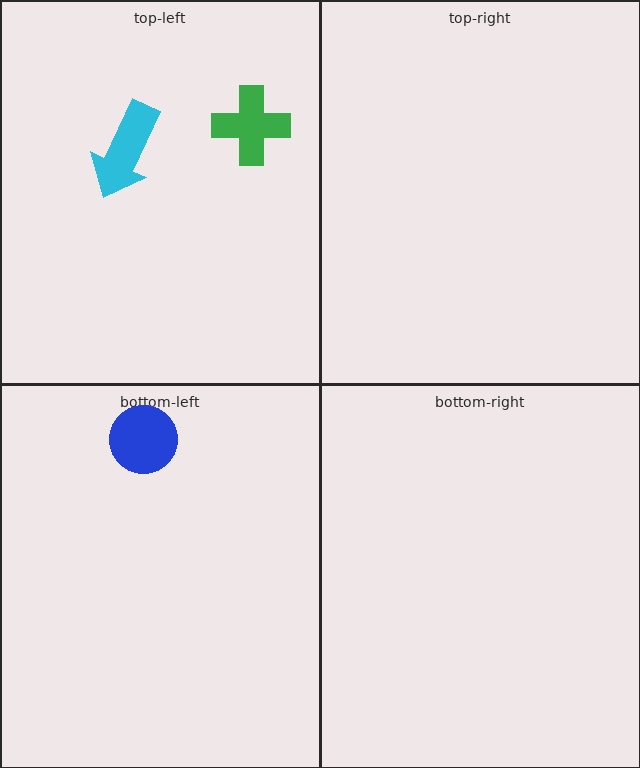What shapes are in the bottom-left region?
The blue circle.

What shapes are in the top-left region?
The cyan arrow, the green cross.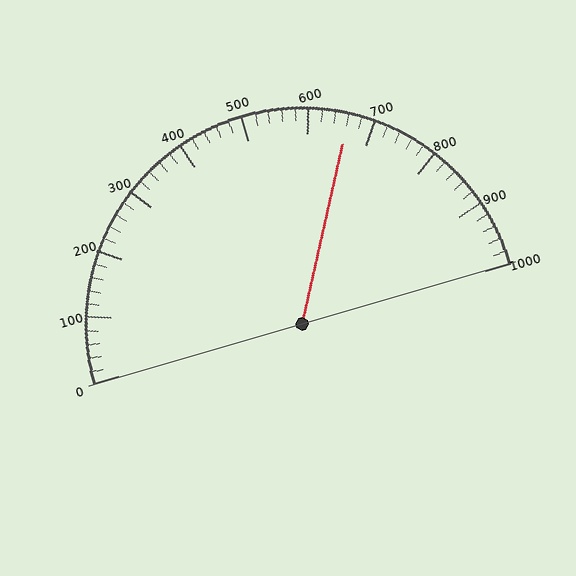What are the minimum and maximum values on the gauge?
The gauge ranges from 0 to 1000.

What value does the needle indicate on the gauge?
The needle indicates approximately 660.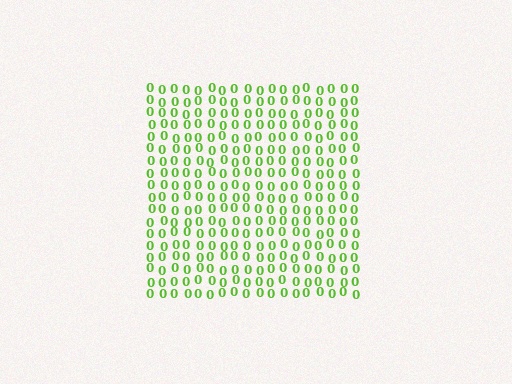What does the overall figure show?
The overall figure shows a square.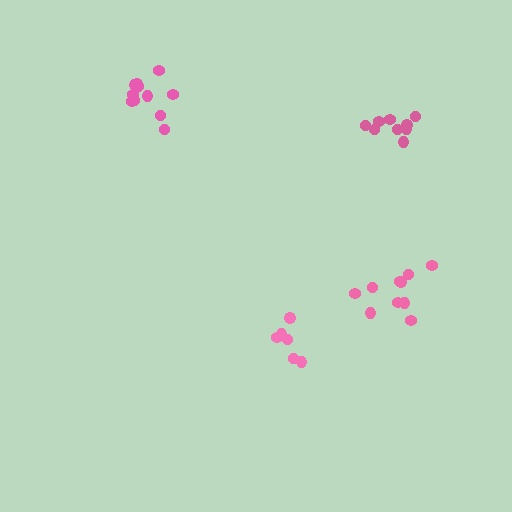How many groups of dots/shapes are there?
There are 4 groups.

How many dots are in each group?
Group 1: 11 dots, Group 2: 6 dots, Group 3: 9 dots, Group 4: 10 dots (36 total).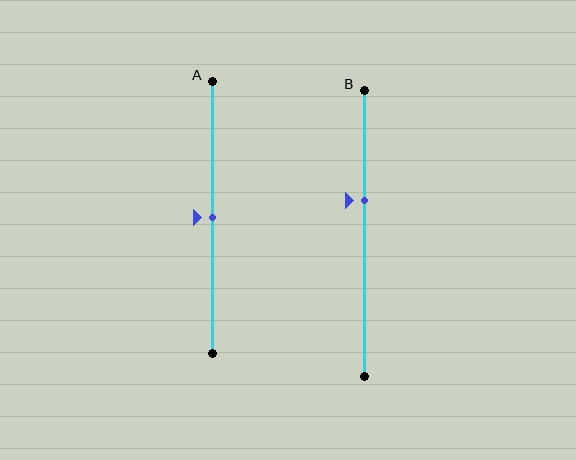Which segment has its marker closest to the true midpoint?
Segment A has its marker closest to the true midpoint.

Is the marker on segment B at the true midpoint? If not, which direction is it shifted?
No, the marker on segment B is shifted upward by about 12% of the segment length.